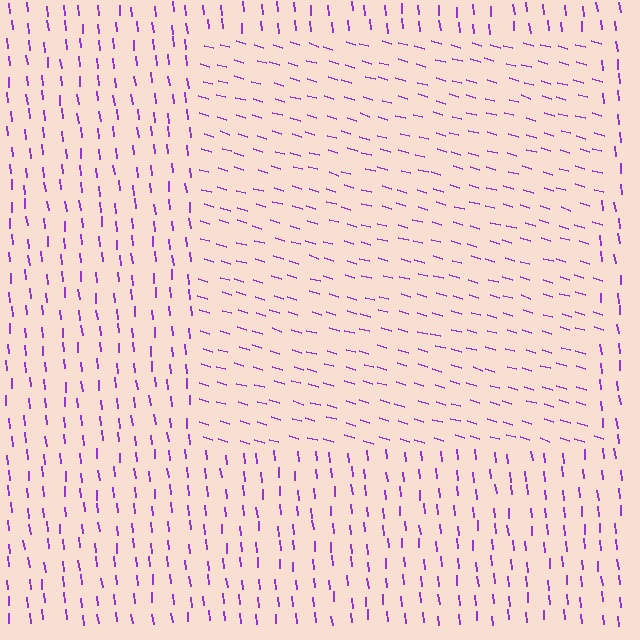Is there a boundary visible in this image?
Yes, there is a texture boundary formed by a change in line orientation.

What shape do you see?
I see a rectangle.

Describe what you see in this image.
The image is filled with small purple line segments. A rectangle region in the image has lines oriented differently from the surrounding lines, creating a visible texture boundary.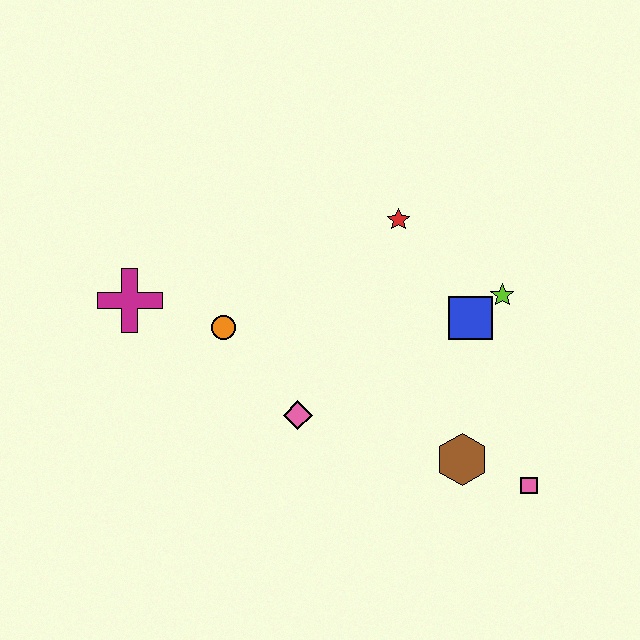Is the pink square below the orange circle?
Yes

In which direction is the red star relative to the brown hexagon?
The red star is above the brown hexagon.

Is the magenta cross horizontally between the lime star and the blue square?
No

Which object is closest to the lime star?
The blue square is closest to the lime star.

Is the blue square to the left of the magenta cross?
No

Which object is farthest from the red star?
The pink square is farthest from the red star.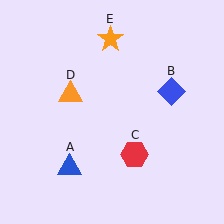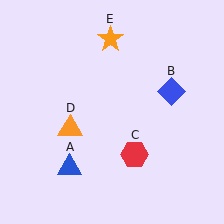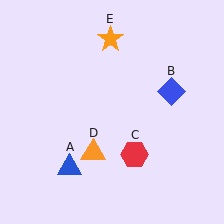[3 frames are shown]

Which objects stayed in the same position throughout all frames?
Blue triangle (object A) and blue diamond (object B) and red hexagon (object C) and orange star (object E) remained stationary.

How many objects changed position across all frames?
1 object changed position: orange triangle (object D).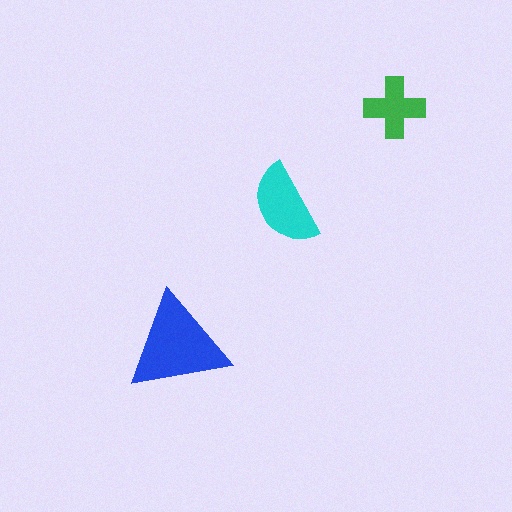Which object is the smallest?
The green cross.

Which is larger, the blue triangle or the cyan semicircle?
The blue triangle.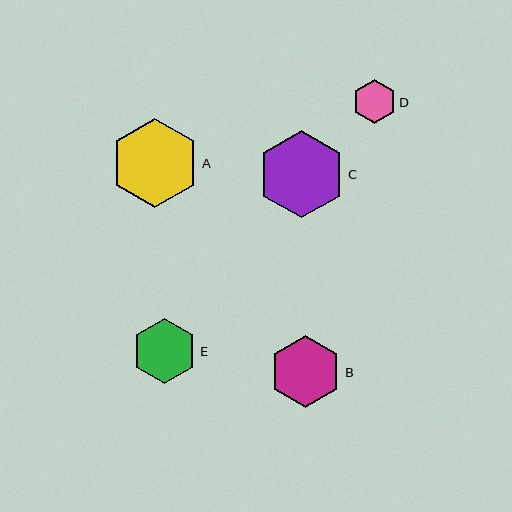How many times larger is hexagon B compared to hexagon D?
Hexagon B is approximately 1.7 times the size of hexagon D.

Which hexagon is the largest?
Hexagon A is the largest with a size of approximately 89 pixels.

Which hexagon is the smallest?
Hexagon D is the smallest with a size of approximately 44 pixels.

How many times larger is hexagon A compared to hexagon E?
Hexagon A is approximately 1.4 times the size of hexagon E.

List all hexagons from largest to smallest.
From largest to smallest: A, C, B, E, D.